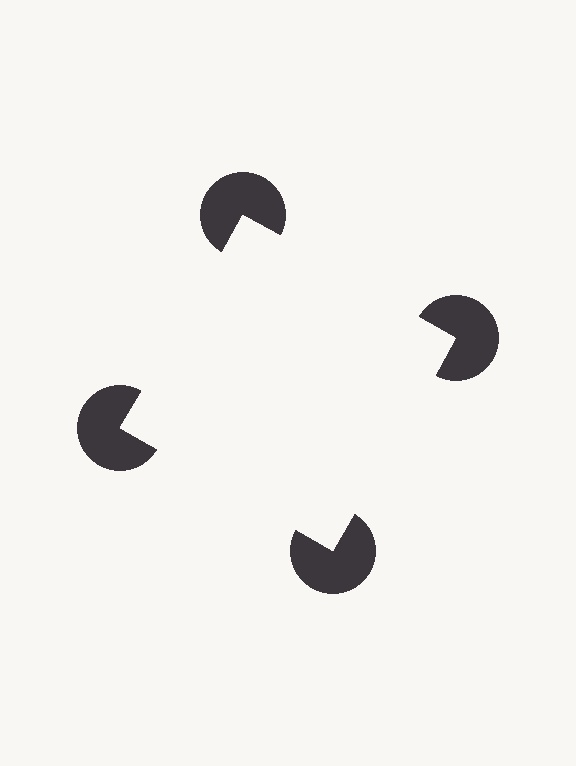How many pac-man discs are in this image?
There are 4 — one at each vertex of the illusory square.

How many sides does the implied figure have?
4 sides.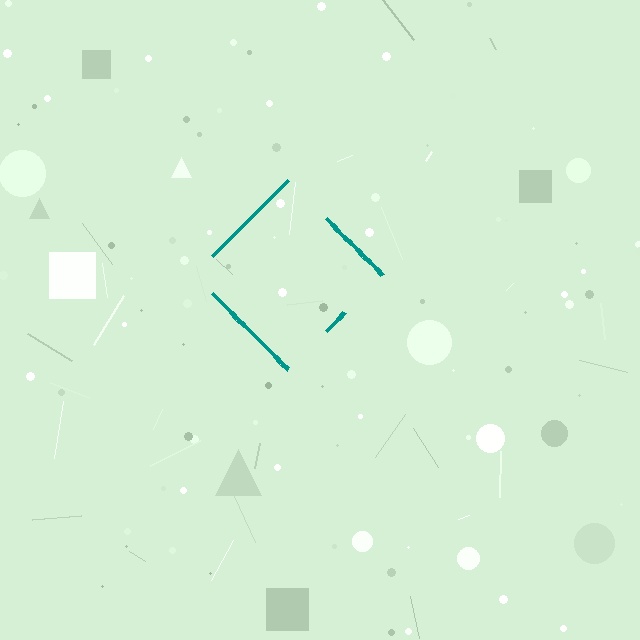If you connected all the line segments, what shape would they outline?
They would outline a diamond.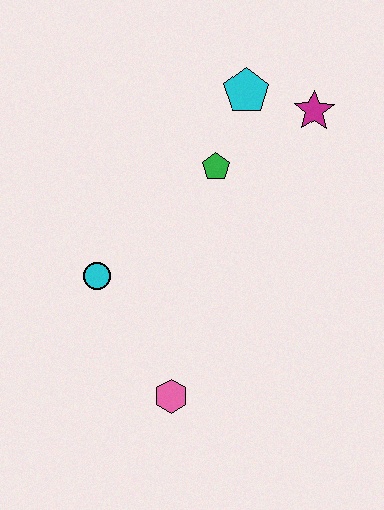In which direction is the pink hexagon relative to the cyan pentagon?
The pink hexagon is below the cyan pentagon.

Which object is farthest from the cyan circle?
The magenta star is farthest from the cyan circle.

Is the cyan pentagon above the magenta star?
Yes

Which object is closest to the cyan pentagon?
The magenta star is closest to the cyan pentagon.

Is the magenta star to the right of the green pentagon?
Yes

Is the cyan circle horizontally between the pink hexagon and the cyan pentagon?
No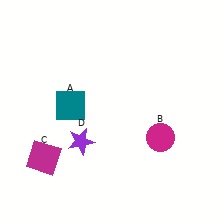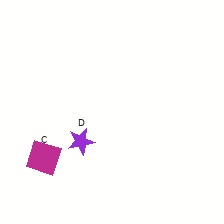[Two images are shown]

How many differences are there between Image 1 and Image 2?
There are 2 differences between the two images.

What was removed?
The teal square (A), the magenta circle (B) were removed in Image 2.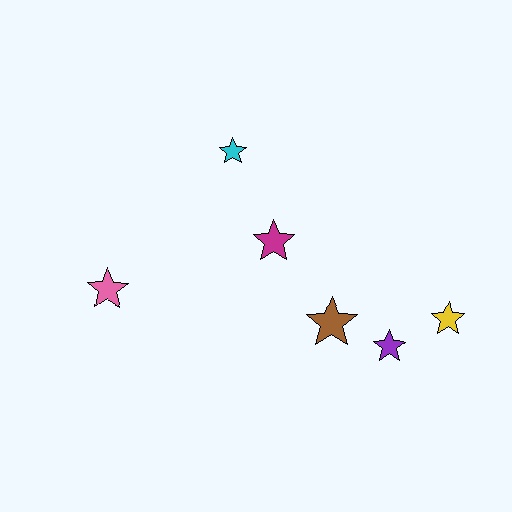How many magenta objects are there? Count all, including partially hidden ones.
There is 1 magenta object.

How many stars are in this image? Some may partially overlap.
There are 6 stars.